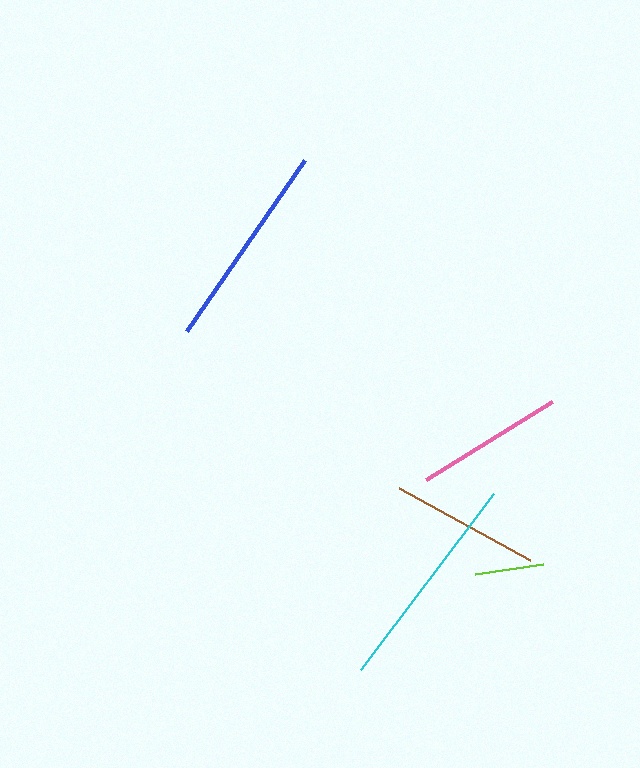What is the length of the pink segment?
The pink segment is approximately 148 pixels long.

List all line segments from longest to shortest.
From longest to shortest: cyan, blue, brown, pink, lime.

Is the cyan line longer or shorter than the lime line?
The cyan line is longer than the lime line.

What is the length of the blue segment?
The blue segment is approximately 207 pixels long.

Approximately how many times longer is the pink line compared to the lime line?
The pink line is approximately 2.2 times the length of the lime line.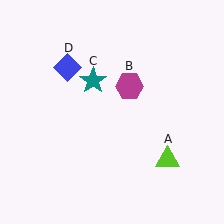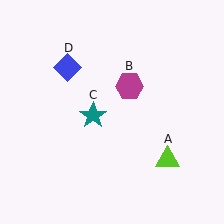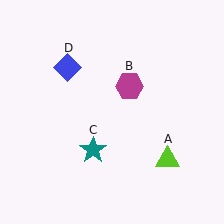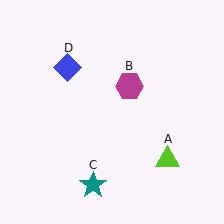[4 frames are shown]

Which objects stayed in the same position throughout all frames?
Lime triangle (object A) and magenta hexagon (object B) and blue diamond (object D) remained stationary.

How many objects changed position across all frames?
1 object changed position: teal star (object C).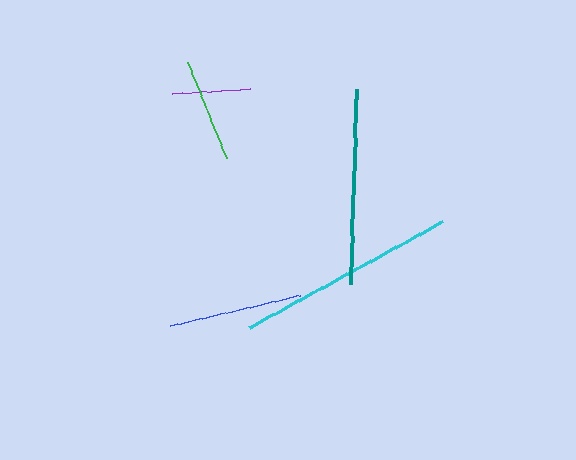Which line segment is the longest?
The cyan line is the longest at approximately 220 pixels.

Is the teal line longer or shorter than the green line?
The teal line is longer than the green line.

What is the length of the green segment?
The green segment is approximately 104 pixels long.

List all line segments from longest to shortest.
From longest to shortest: cyan, teal, blue, green, purple.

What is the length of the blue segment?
The blue segment is approximately 134 pixels long.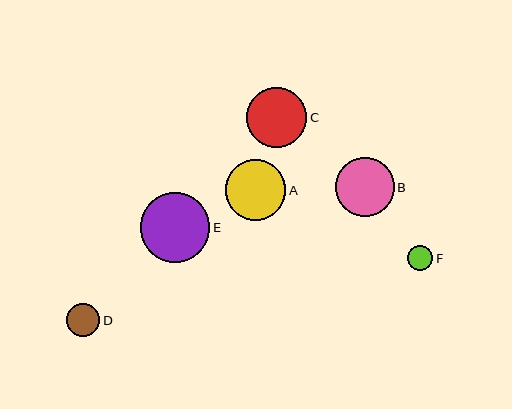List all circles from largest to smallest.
From largest to smallest: E, C, A, B, D, F.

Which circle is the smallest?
Circle F is the smallest with a size of approximately 25 pixels.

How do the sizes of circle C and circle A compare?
Circle C and circle A are approximately the same size.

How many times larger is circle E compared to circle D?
Circle E is approximately 2.1 times the size of circle D.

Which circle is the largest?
Circle E is the largest with a size of approximately 69 pixels.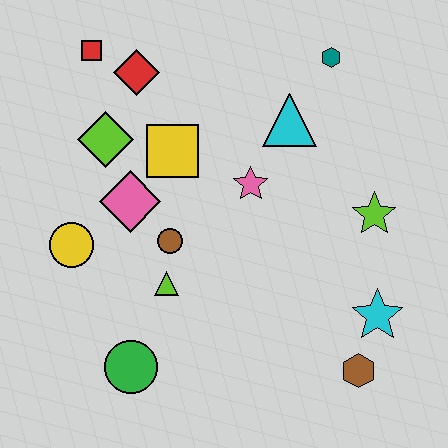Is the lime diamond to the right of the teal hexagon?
No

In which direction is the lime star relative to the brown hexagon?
The lime star is above the brown hexagon.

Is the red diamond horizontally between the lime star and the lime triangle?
No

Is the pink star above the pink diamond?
Yes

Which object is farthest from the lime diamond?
The brown hexagon is farthest from the lime diamond.